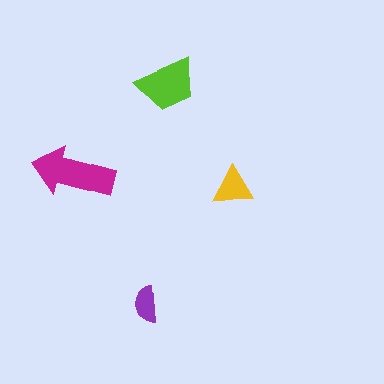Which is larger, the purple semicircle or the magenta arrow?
The magenta arrow.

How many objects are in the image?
There are 4 objects in the image.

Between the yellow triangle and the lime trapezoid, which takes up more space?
The lime trapezoid.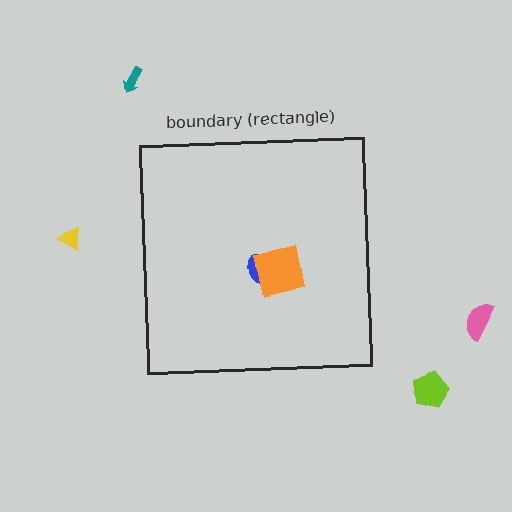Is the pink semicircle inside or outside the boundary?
Outside.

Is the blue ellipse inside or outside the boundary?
Inside.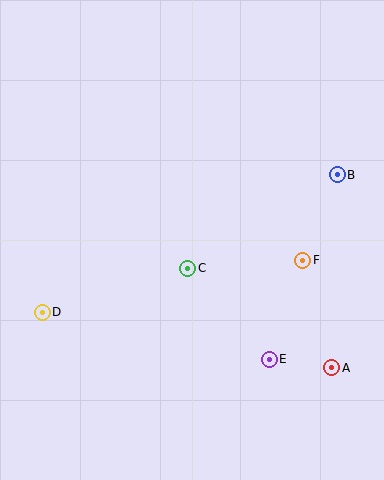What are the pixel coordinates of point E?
Point E is at (269, 360).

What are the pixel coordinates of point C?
Point C is at (188, 268).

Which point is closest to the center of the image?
Point C at (188, 268) is closest to the center.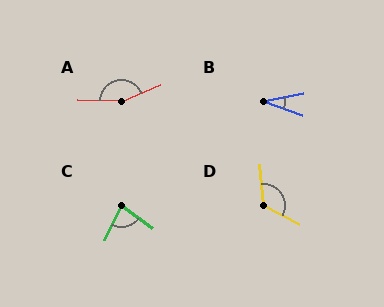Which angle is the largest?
A, at approximately 156 degrees.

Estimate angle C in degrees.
Approximately 79 degrees.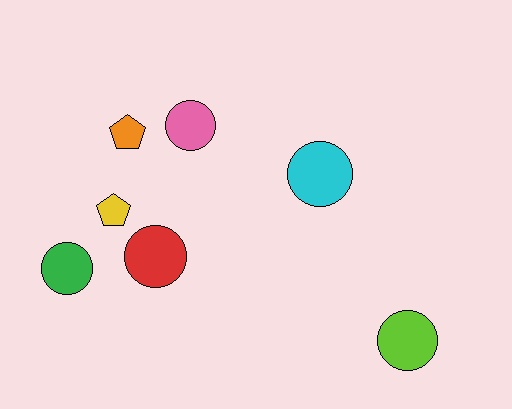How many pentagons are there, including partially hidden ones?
There are 2 pentagons.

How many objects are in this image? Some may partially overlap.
There are 7 objects.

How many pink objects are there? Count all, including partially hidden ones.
There is 1 pink object.